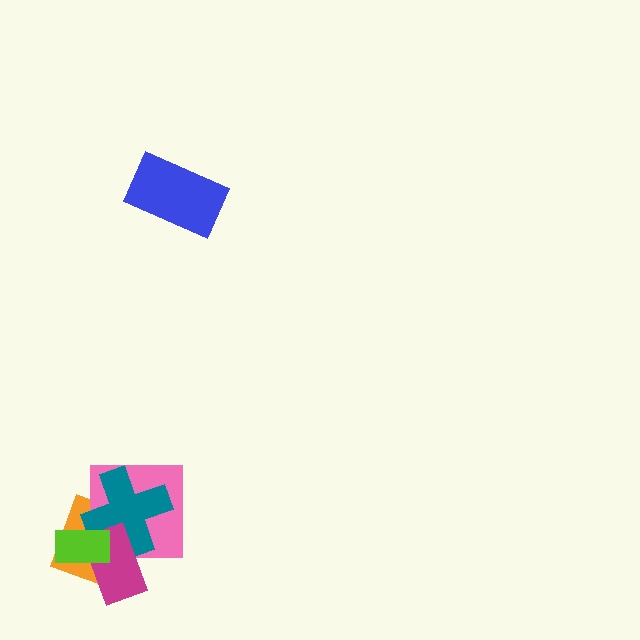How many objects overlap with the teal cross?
4 objects overlap with the teal cross.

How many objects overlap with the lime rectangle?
4 objects overlap with the lime rectangle.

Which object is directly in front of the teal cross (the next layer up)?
The magenta rectangle is directly in front of the teal cross.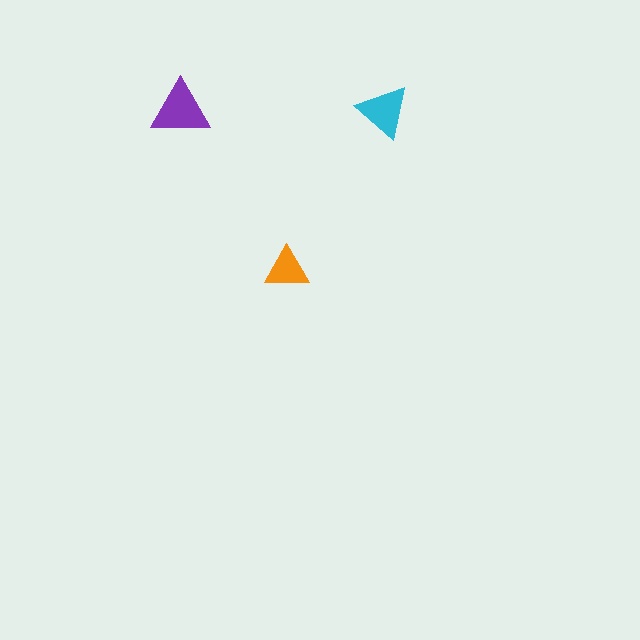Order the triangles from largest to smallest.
the purple one, the cyan one, the orange one.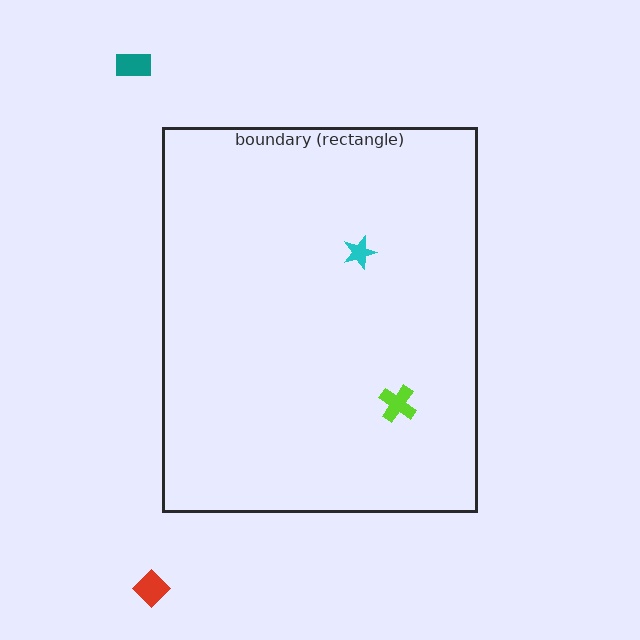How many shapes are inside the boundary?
2 inside, 2 outside.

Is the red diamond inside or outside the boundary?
Outside.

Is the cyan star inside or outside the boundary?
Inside.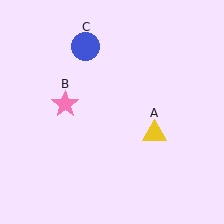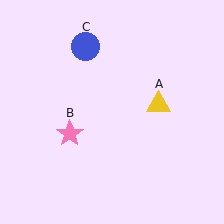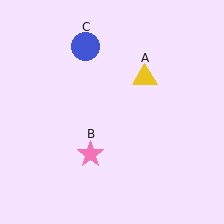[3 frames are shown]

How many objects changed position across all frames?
2 objects changed position: yellow triangle (object A), pink star (object B).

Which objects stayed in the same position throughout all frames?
Blue circle (object C) remained stationary.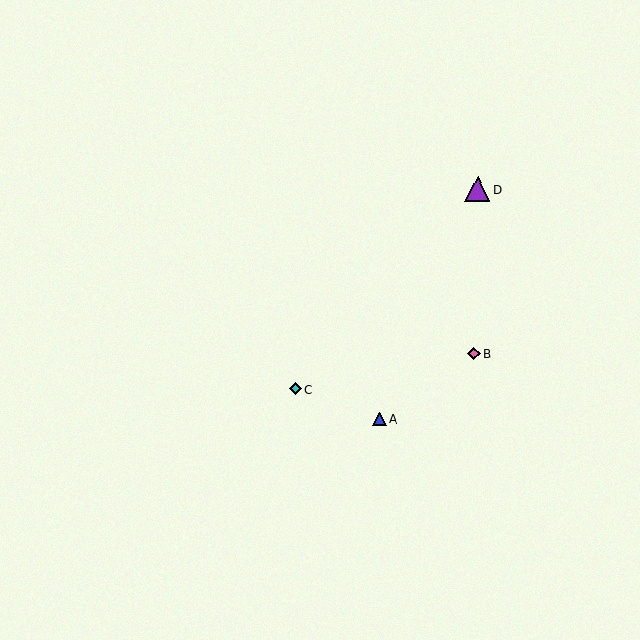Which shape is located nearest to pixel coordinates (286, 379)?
The cyan diamond (labeled C) at (295, 389) is nearest to that location.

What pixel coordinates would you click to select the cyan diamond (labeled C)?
Click at (295, 389) to select the cyan diamond C.